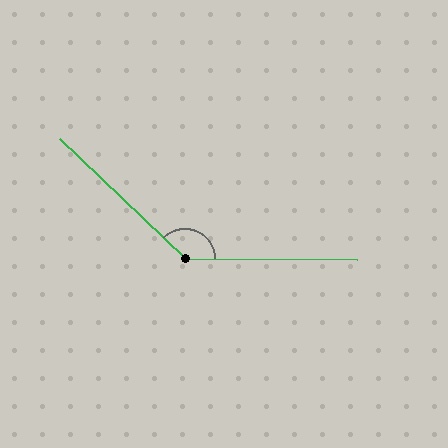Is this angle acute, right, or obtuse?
It is obtuse.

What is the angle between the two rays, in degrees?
Approximately 136 degrees.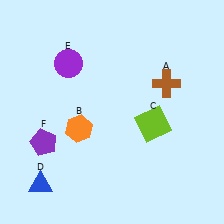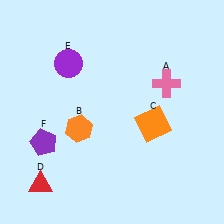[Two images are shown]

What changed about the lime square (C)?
In Image 1, C is lime. In Image 2, it changed to orange.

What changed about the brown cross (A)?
In Image 1, A is brown. In Image 2, it changed to pink.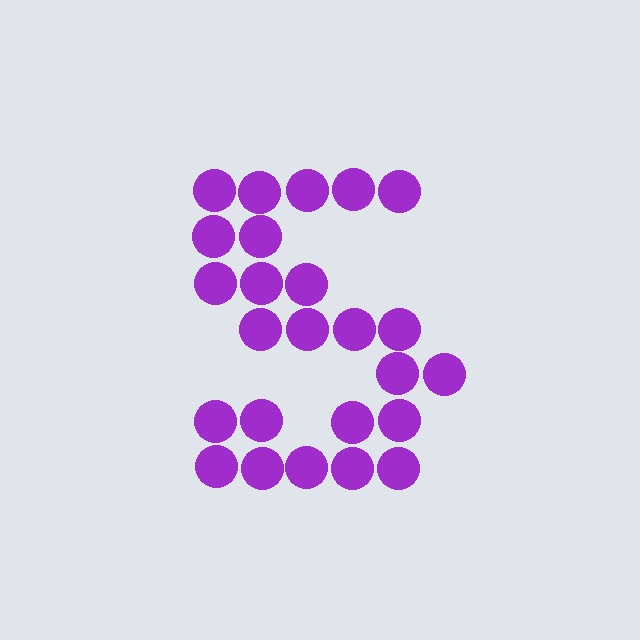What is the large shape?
The large shape is the letter S.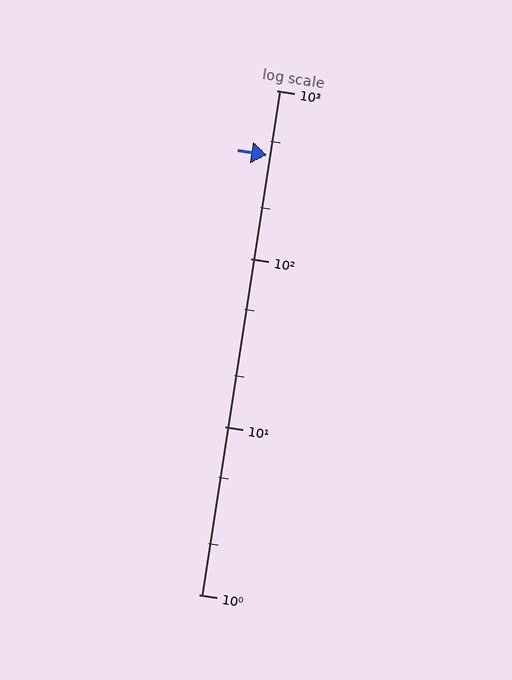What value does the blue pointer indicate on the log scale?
The pointer indicates approximately 410.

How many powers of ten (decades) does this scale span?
The scale spans 3 decades, from 1 to 1000.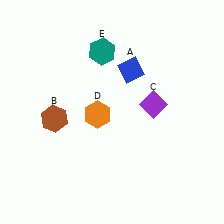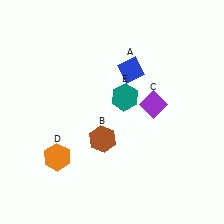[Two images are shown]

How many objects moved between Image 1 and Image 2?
3 objects moved between the two images.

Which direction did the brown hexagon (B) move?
The brown hexagon (B) moved right.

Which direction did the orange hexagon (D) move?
The orange hexagon (D) moved down.